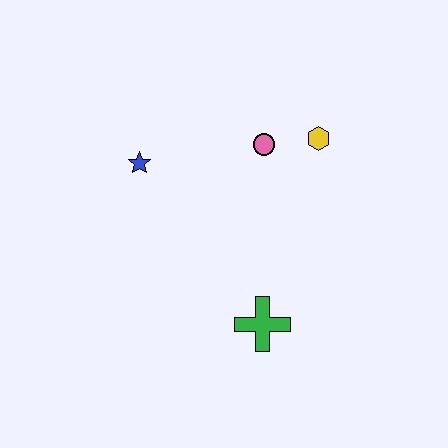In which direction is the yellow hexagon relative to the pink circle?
The yellow hexagon is to the right of the pink circle.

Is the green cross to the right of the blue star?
Yes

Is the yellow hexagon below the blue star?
No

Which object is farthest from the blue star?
The green cross is farthest from the blue star.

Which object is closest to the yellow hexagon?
The pink circle is closest to the yellow hexagon.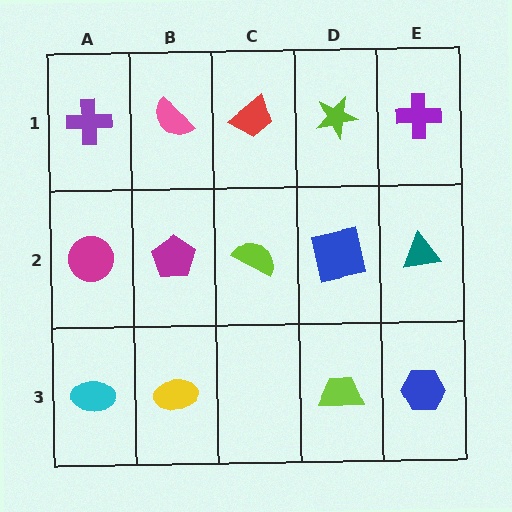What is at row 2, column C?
A lime semicircle.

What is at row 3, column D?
A lime trapezoid.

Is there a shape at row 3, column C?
No, that cell is empty.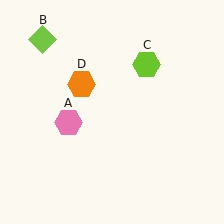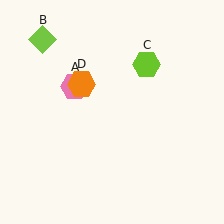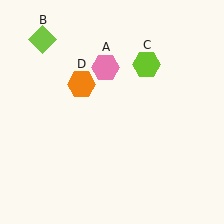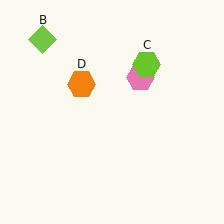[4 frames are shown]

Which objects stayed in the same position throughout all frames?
Lime diamond (object B) and lime hexagon (object C) and orange hexagon (object D) remained stationary.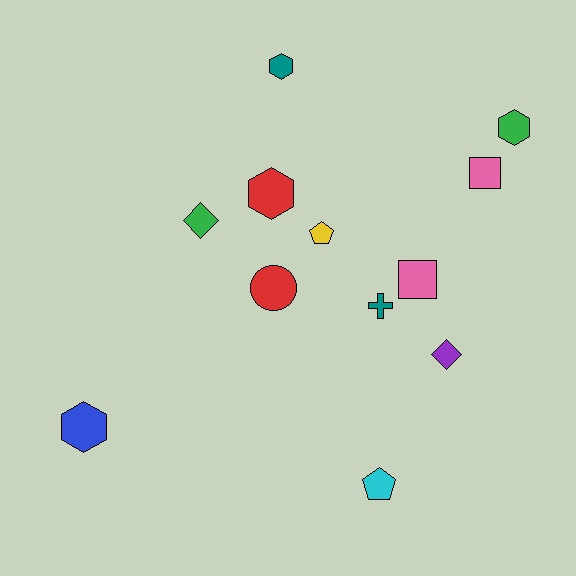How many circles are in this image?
There is 1 circle.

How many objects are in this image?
There are 12 objects.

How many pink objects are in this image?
There are 2 pink objects.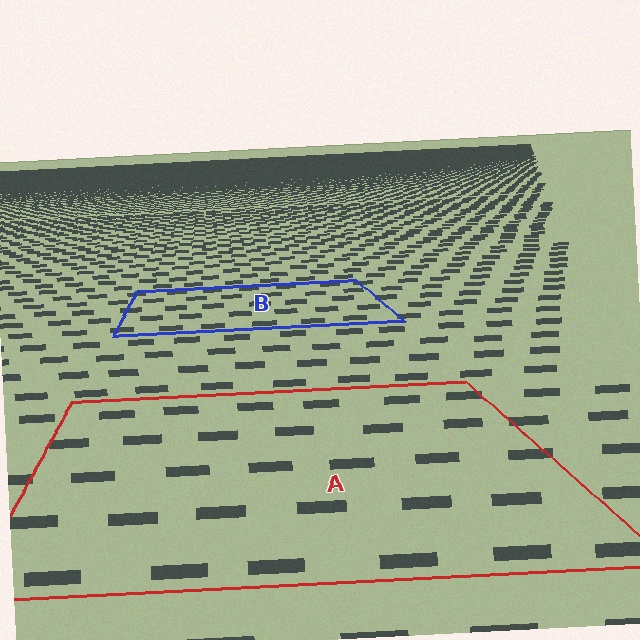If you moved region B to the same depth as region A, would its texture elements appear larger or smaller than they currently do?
They would appear larger. At a closer depth, the same texture elements are projected at a bigger on-screen size.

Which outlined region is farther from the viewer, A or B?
Region B is farther from the viewer — the texture elements inside it appear smaller and more densely packed.